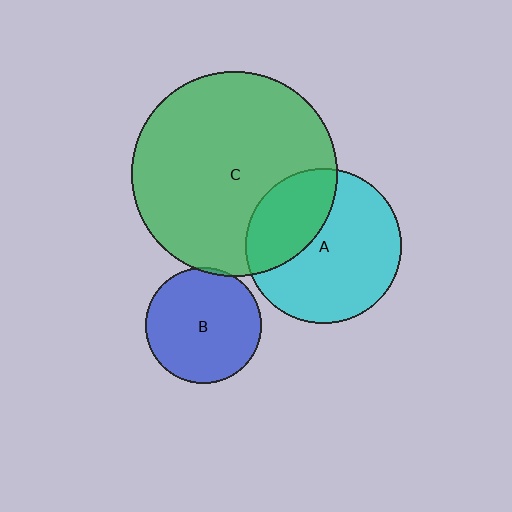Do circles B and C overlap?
Yes.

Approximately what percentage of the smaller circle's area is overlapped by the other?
Approximately 5%.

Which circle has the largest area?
Circle C (green).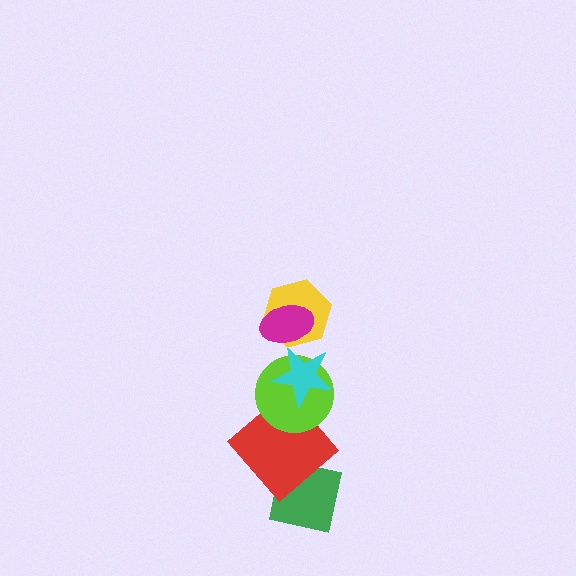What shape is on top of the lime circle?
The cyan star is on top of the lime circle.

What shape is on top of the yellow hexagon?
The magenta ellipse is on top of the yellow hexagon.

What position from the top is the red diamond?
The red diamond is 5th from the top.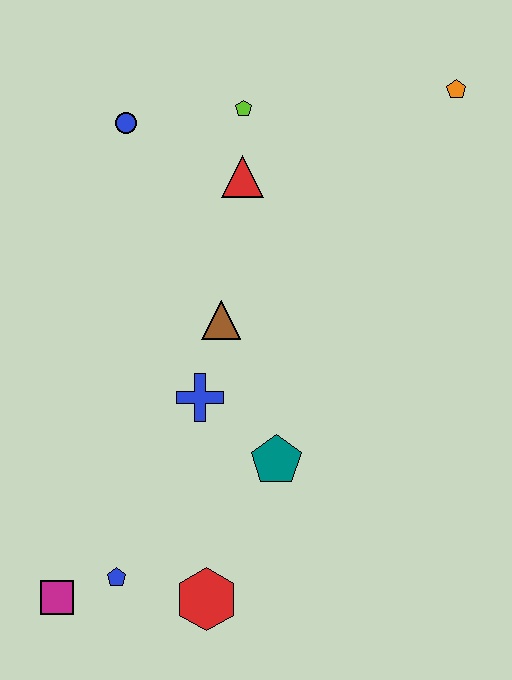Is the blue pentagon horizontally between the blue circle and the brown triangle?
No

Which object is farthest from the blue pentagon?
The orange pentagon is farthest from the blue pentagon.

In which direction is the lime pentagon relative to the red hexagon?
The lime pentagon is above the red hexagon.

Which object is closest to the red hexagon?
The blue pentagon is closest to the red hexagon.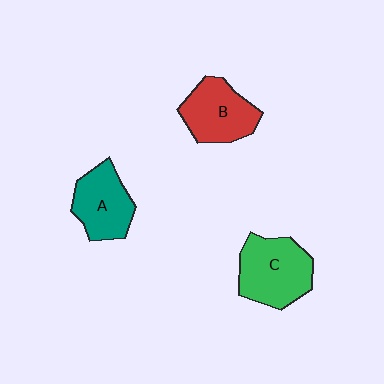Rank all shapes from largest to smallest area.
From largest to smallest: C (green), B (red), A (teal).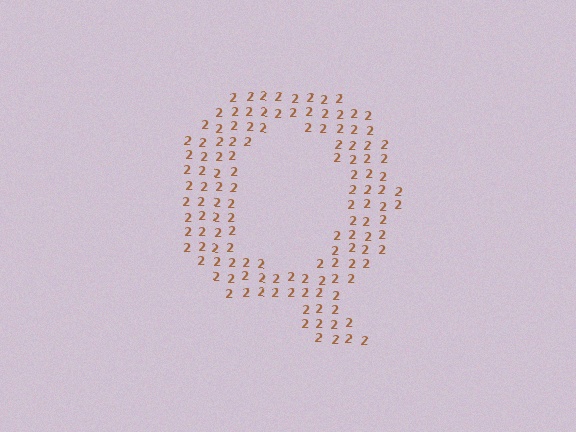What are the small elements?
The small elements are digit 2's.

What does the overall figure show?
The overall figure shows the letter Q.